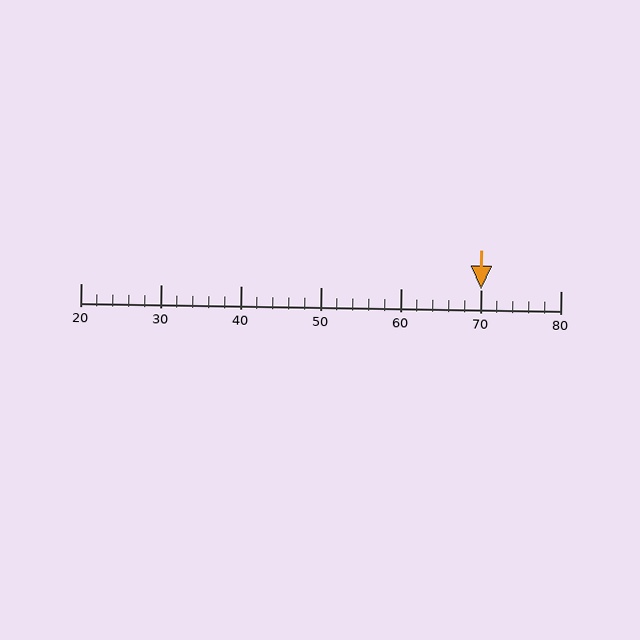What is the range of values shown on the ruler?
The ruler shows values from 20 to 80.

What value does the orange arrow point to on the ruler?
The orange arrow points to approximately 70.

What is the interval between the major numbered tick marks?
The major tick marks are spaced 10 units apart.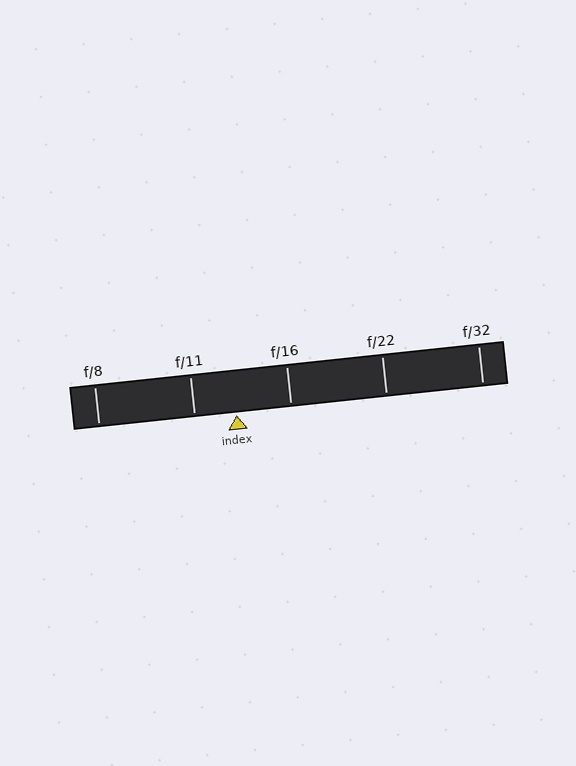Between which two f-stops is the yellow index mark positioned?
The index mark is between f/11 and f/16.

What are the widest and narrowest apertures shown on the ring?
The widest aperture shown is f/8 and the narrowest is f/32.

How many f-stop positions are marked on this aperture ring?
There are 5 f-stop positions marked.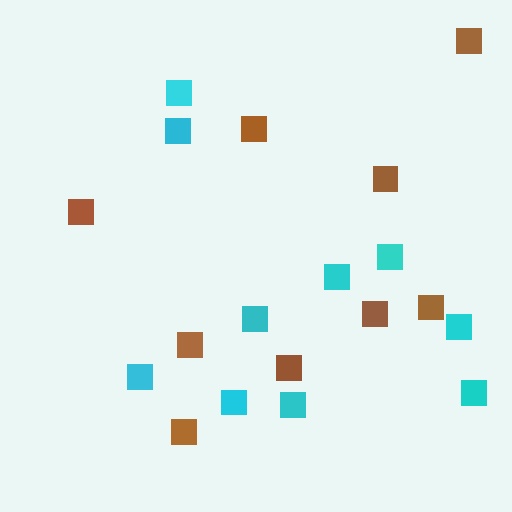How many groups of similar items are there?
There are 2 groups: one group of cyan squares (10) and one group of brown squares (9).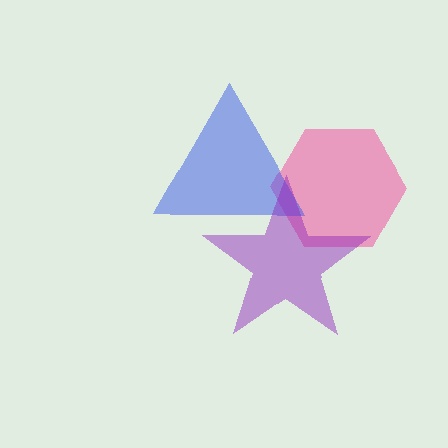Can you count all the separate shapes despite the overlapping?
Yes, there are 3 separate shapes.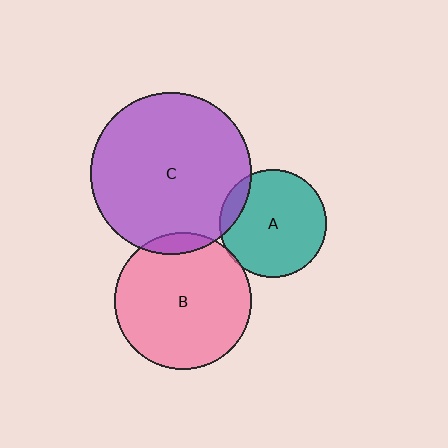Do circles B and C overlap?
Yes.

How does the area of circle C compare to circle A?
Approximately 2.3 times.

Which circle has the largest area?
Circle C (purple).